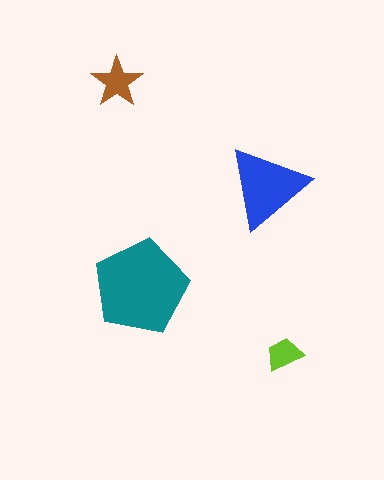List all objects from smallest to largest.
The lime trapezoid, the brown star, the blue triangle, the teal pentagon.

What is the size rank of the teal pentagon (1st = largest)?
1st.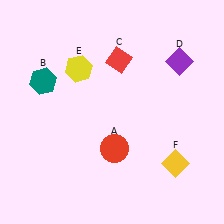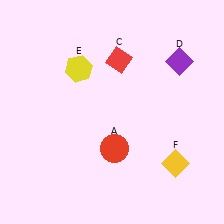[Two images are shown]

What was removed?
The teal hexagon (B) was removed in Image 2.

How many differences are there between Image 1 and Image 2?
There is 1 difference between the two images.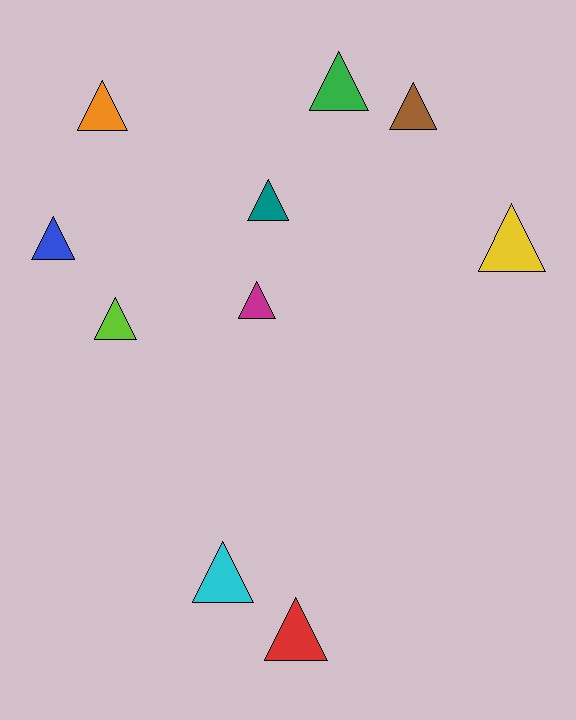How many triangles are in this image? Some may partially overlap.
There are 10 triangles.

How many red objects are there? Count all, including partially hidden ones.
There is 1 red object.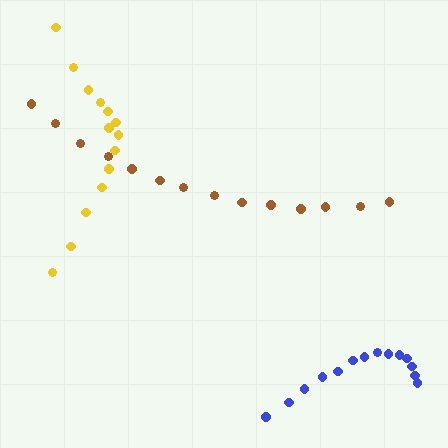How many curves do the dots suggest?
There are 3 distinct paths.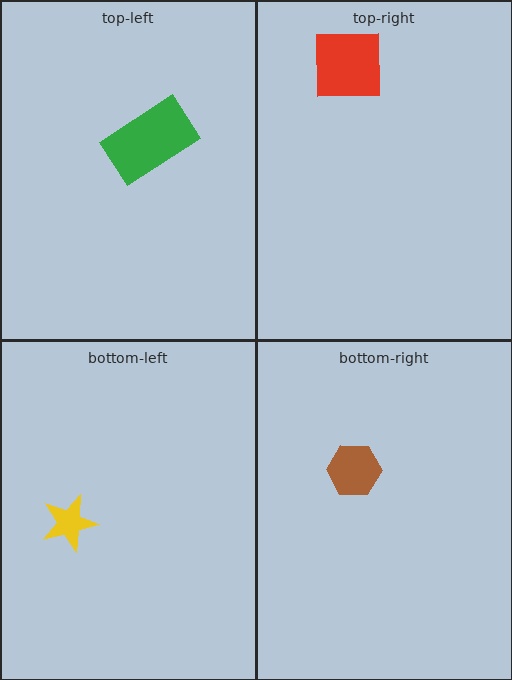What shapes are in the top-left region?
The green rectangle.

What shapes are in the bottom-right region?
The brown hexagon.